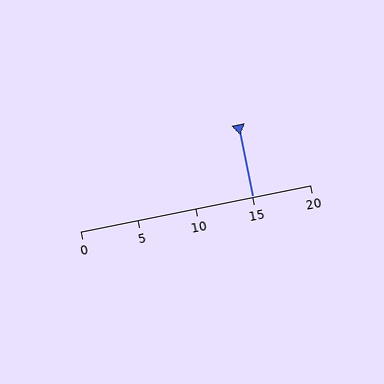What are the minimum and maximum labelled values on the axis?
The axis runs from 0 to 20.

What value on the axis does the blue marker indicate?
The marker indicates approximately 15.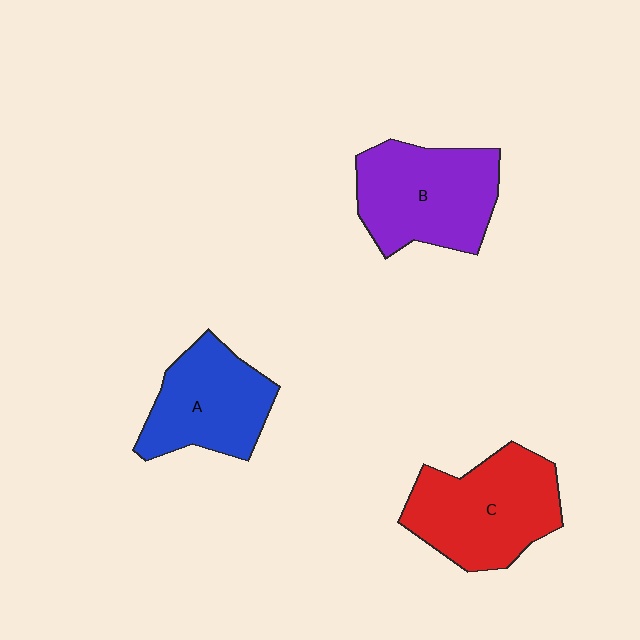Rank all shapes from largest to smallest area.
From largest to smallest: C (red), B (purple), A (blue).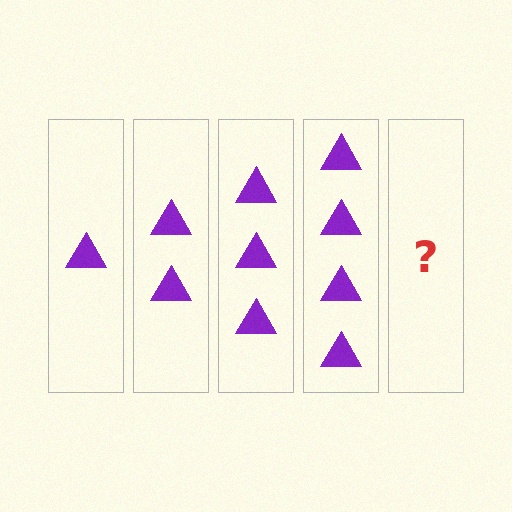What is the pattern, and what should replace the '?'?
The pattern is that each step adds one more triangle. The '?' should be 5 triangles.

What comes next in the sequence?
The next element should be 5 triangles.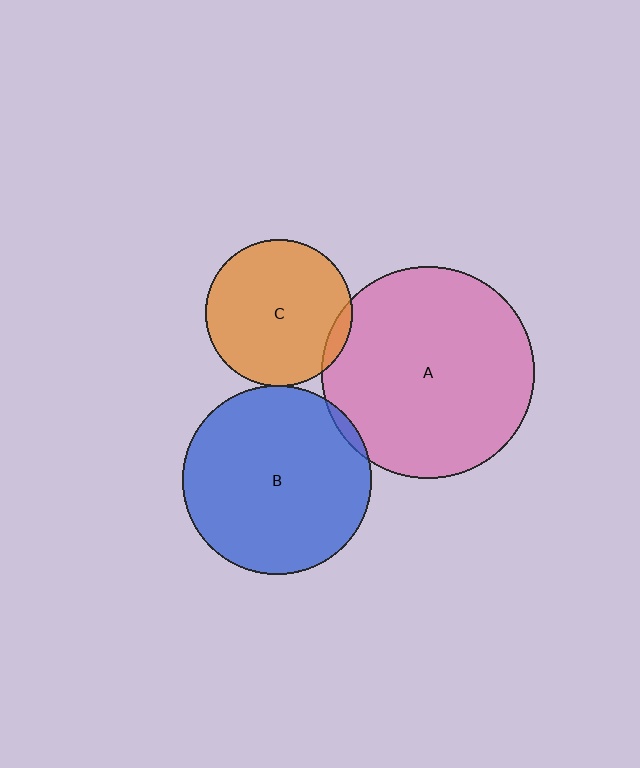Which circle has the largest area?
Circle A (pink).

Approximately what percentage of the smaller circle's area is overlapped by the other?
Approximately 5%.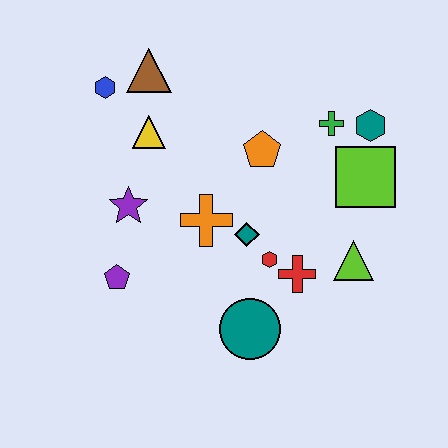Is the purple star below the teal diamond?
No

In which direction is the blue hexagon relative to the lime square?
The blue hexagon is to the left of the lime square.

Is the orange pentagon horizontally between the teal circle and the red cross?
Yes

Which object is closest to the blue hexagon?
The brown triangle is closest to the blue hexagon.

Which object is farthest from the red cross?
The blue hexagon is farthest from the red cross.